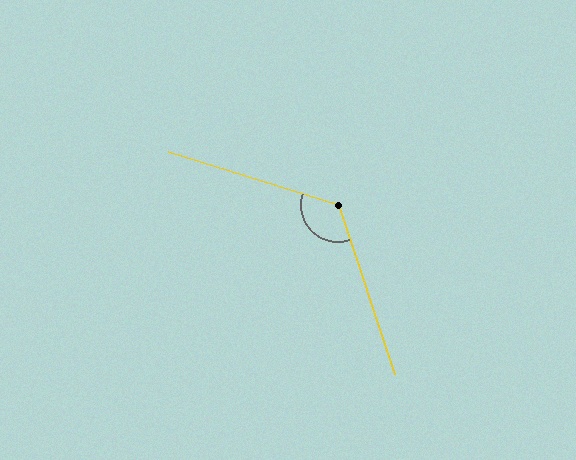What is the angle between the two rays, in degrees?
Approximately 126 degrees.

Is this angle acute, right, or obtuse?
It is obtuse.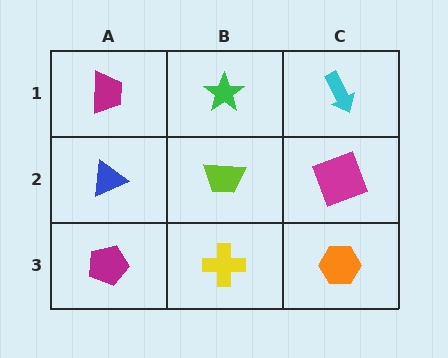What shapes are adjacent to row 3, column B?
A lime trapezoid (row 2, column B), a magenta pentagon (row 3, column A), an orange hexagon (row 3, column C).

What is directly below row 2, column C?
An orange hexagon.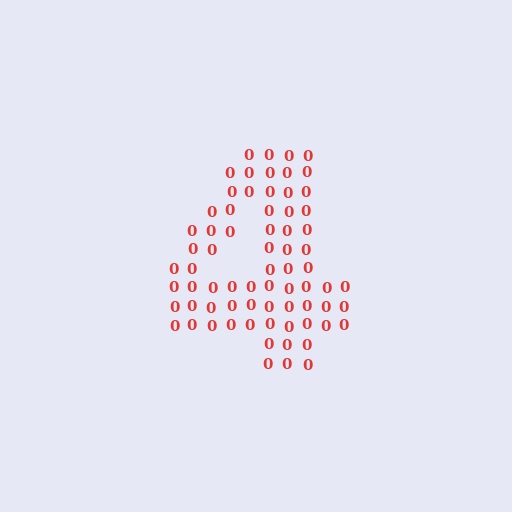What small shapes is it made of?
It is made of small digit 0's.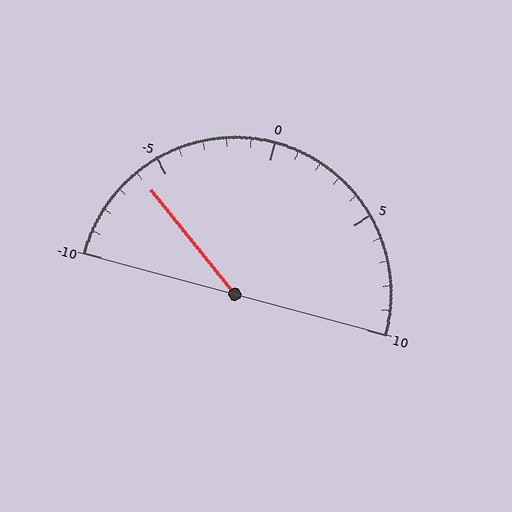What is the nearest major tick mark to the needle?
The nearest major tick mark is -5.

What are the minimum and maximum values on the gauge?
The gauge ranges from -10 to 10.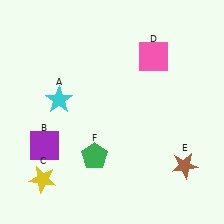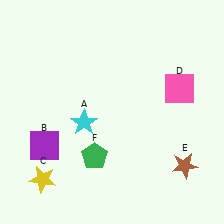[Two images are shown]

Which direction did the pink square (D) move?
The pink square (D) moved down.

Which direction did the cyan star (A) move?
The cyan star (A) moved right.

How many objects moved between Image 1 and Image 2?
2 objects moved between the two images.